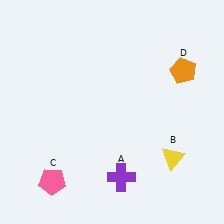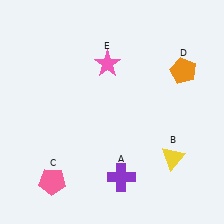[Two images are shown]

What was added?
A pink star (E) was added in Image 2.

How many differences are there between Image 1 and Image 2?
There is 1 difference between the two images.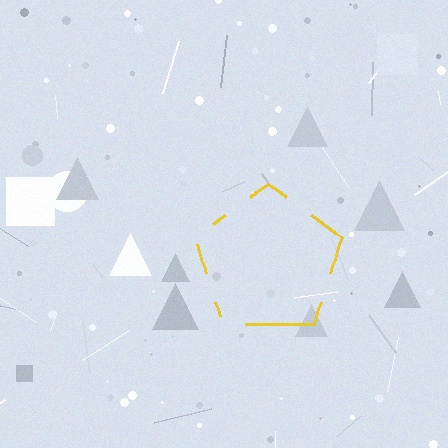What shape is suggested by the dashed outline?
The dashed outline suggests a pentagon.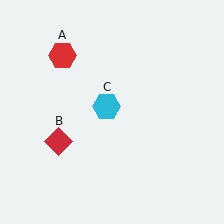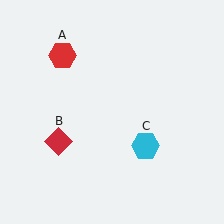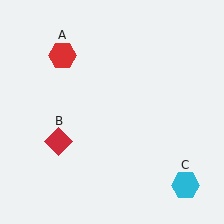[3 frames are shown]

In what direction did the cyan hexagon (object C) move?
The cyan hexagon (object C) moved down and to the right.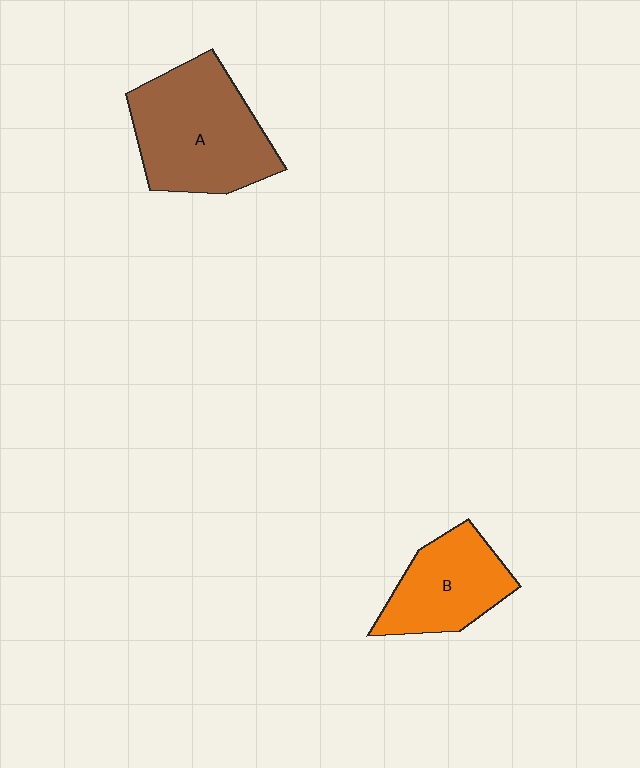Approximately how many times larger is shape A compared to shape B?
Approximately 1.5 times.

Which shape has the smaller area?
Shape B (orange).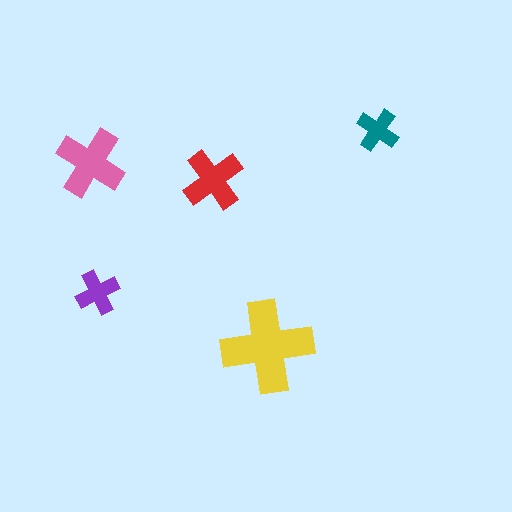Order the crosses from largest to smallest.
the yellow one, the pink one, the red one, the purple one, the teal one.